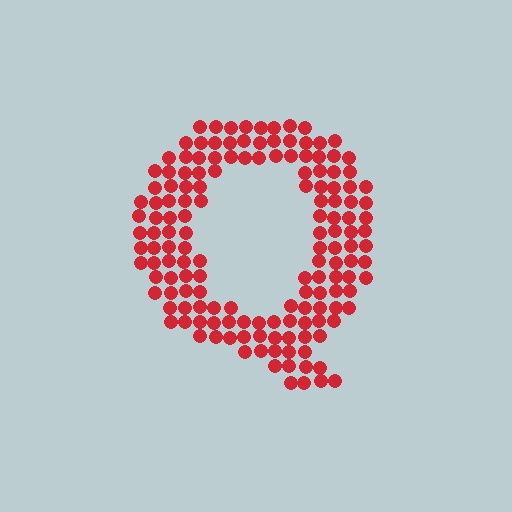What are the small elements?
The small elements are circles.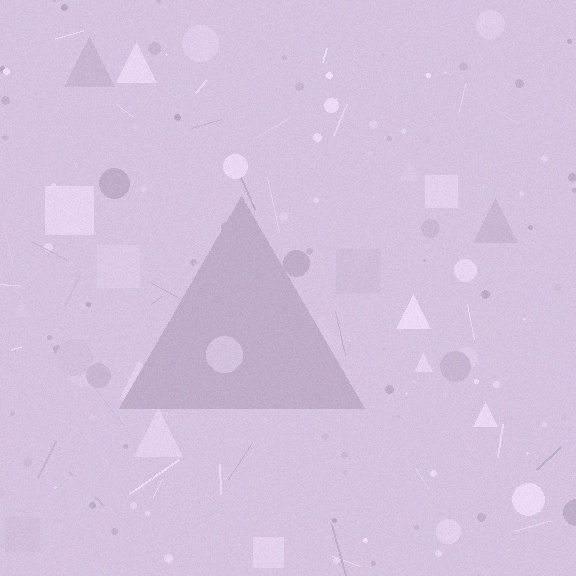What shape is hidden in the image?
A triangle is hidden in the image.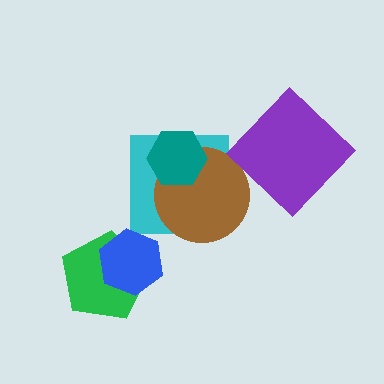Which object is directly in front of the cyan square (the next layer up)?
The brown circle is directly in front of the cyan square.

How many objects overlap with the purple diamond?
0 objects overlap with the purple diamond.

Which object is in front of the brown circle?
The teal hexagon is in front of the brown circle.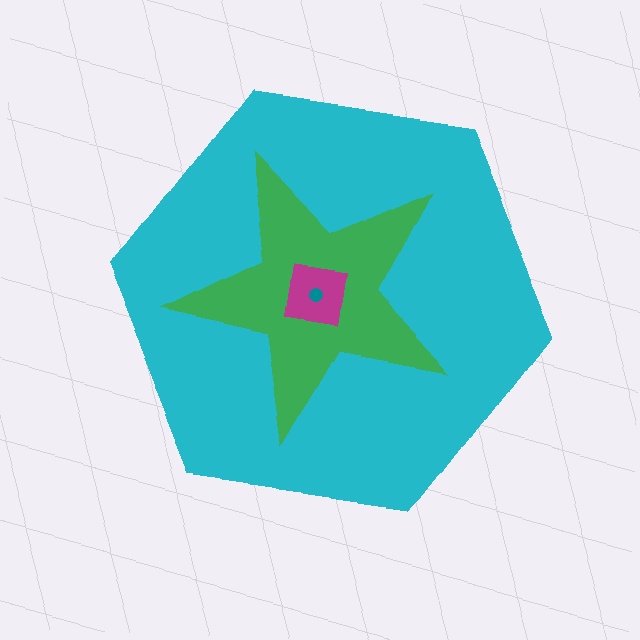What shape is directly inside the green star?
The magenta square.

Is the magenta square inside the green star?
Yes.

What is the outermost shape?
The cyan hexagon.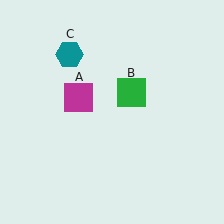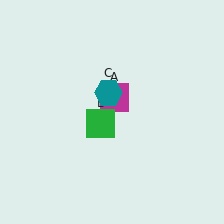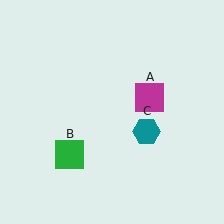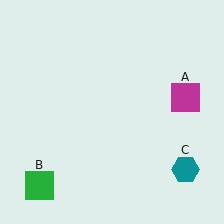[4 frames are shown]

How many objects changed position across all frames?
3 objects changed position: magenta square (object A), green square (object B), teal hexagon (object C).